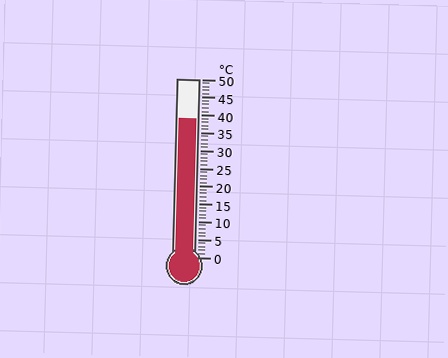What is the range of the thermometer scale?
The thermometer scale ranges from 0°C to 50°C.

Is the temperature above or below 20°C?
The temperature is above 20°C.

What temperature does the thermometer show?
The thermometer shows approximately 39°C.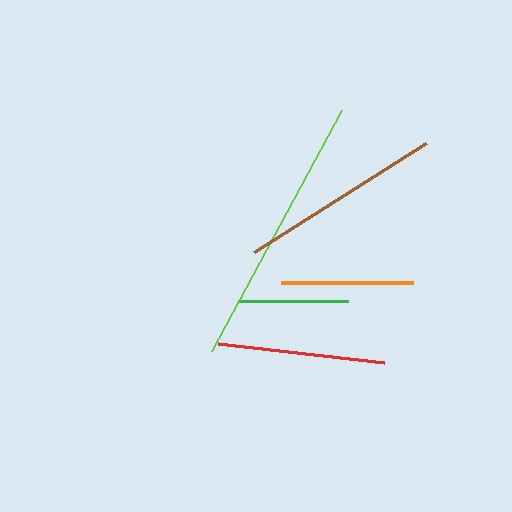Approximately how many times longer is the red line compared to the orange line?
The red line is approximately 1.3 times the length of the orange line.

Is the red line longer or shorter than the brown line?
The brown line is longer than the red line.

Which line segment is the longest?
The lime line is the longest at approximately 274 pixels.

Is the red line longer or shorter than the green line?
The red line is longer than the green line.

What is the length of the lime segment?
The lime segment is approximately 274 pixels long.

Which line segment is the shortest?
The green line is the shortest at approximately 110 pixels.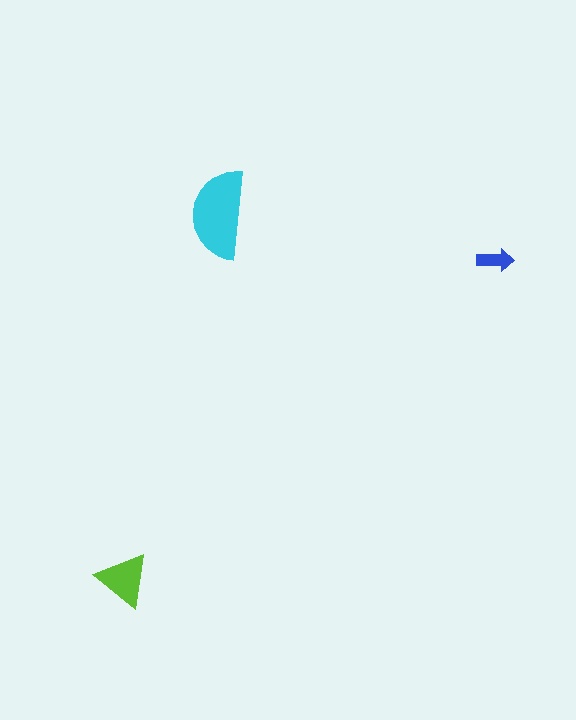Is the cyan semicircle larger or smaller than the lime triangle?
Larger.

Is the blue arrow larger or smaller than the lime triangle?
Smaller.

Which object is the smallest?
The blue arrow.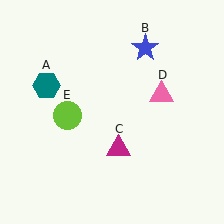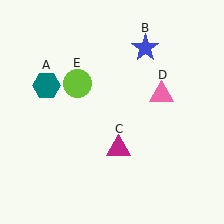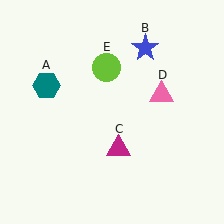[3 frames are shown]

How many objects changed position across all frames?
1 object changed position: lime circle (object E).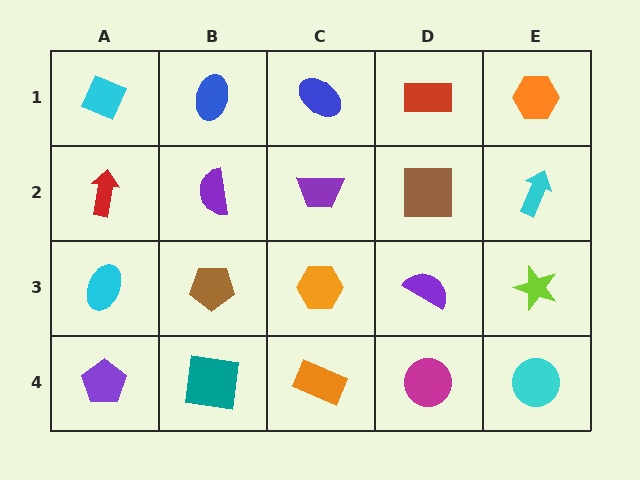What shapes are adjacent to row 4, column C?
An orange hexagon (row 3, column C), a teal square (row 4, column B), a magenta circle (row 4, column D).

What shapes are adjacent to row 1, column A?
A red arrow (row 2, column A), a blue ellipse (row 1, column B).